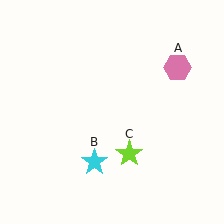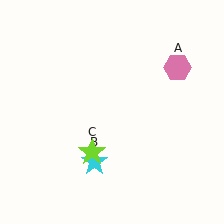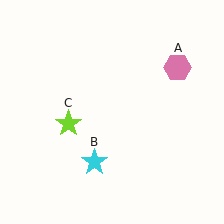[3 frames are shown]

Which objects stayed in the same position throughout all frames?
Pink hexagon (object A) and cyan star (object B) remained stationary.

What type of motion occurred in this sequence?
The lime star (object C) rotated clockwise around the center of the scene.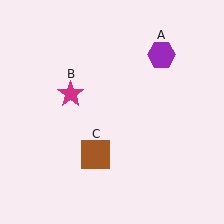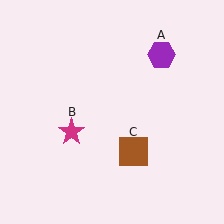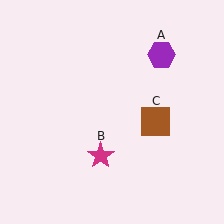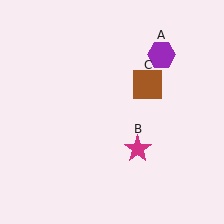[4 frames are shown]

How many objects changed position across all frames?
2 objects changed position: magenta star (object B), brown square (object C).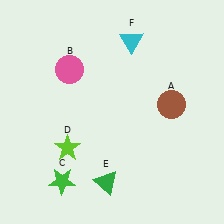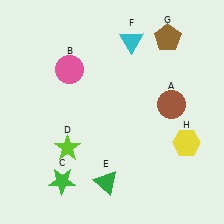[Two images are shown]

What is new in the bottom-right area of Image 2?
A yellow hexagon (H) was added in the bottom-right area of Image 2.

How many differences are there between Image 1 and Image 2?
There are 2 differences between the two images.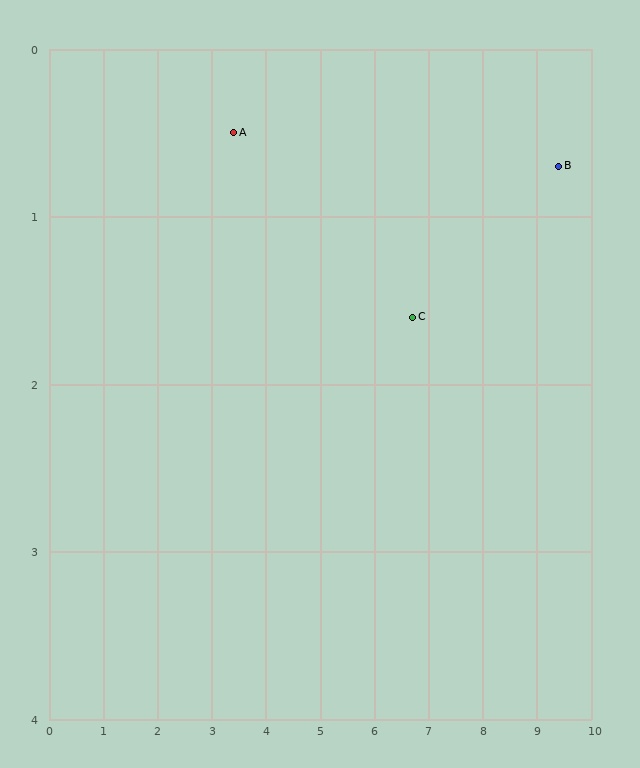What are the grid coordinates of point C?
Point C is at approximately (6.7, 1.6).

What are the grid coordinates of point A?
Point A is at approximately (3.4, 0.5).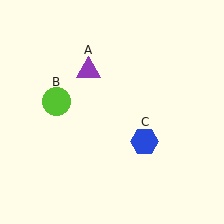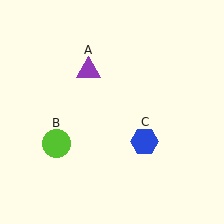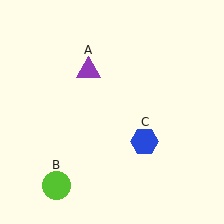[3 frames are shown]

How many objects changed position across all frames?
1 object changed position: lime circle (object B).